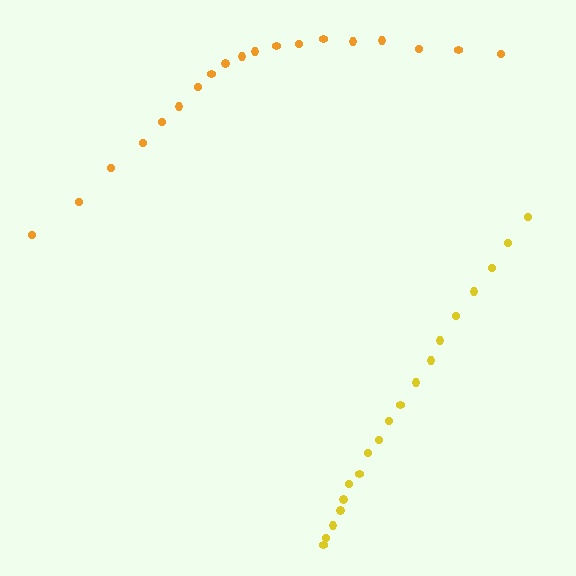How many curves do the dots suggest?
There are 2 distinct paths.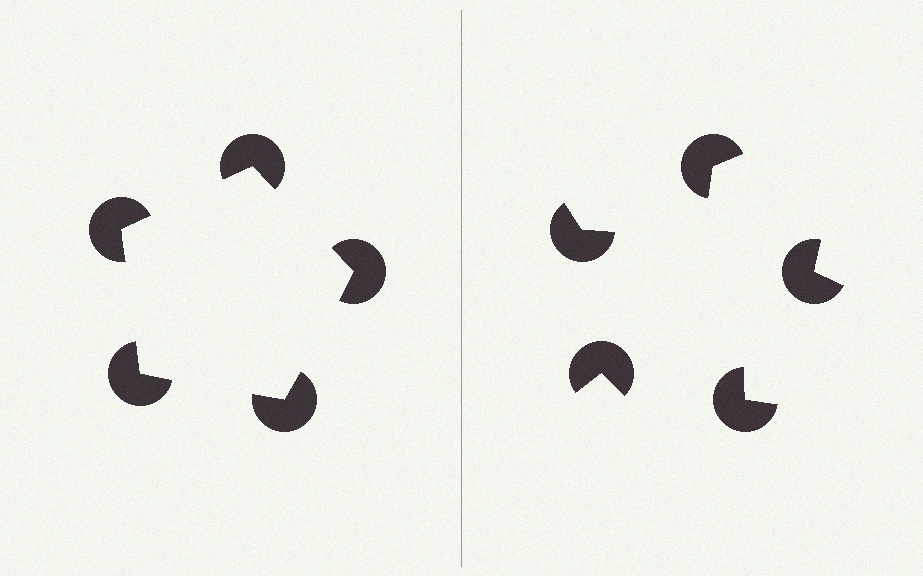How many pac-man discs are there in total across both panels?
10 — 5 on each side.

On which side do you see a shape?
An illusory pentagon appears on the left side. On the right side the wedge cuts are rotated, so no coherent shape forms.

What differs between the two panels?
The pac-man discs are positioned identically on both sides; only the wedge orientations differ. On the left they align to a pentagon; on the right they are misaligned.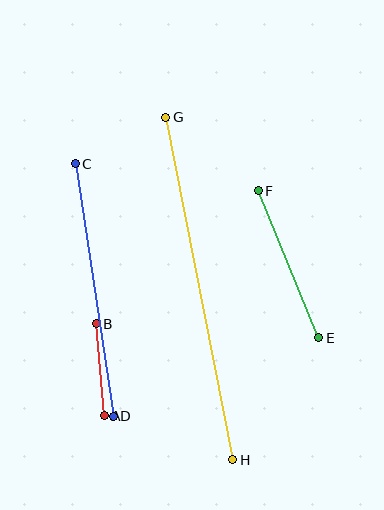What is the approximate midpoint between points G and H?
The midpoint is at approximately (199, 288) pixels.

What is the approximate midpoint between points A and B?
The midpoint is at approximately (100, 370) pixels.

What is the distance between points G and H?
The distance is approximately 349 pixels.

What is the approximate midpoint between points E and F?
The midpoint is at approximately (289, 264) pixels.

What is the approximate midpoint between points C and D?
The midpoint is at approximately (94, 290) pixels.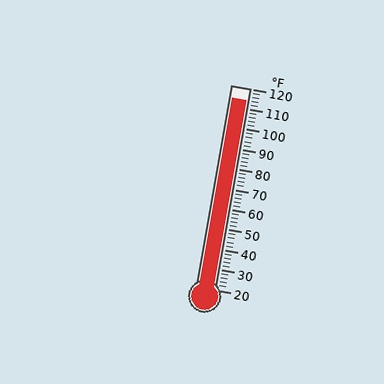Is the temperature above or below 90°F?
The temperature is above 90°F.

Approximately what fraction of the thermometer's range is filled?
The thermometer is filled to approximately 95% of its range.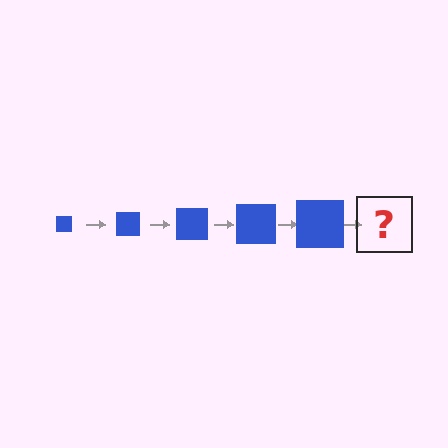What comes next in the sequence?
The next element should be a blue square, larger than the previous one.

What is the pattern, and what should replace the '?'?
The pattern is that the square gets progressively larger each step. The '?' should be a blue square, larger than the previous one.